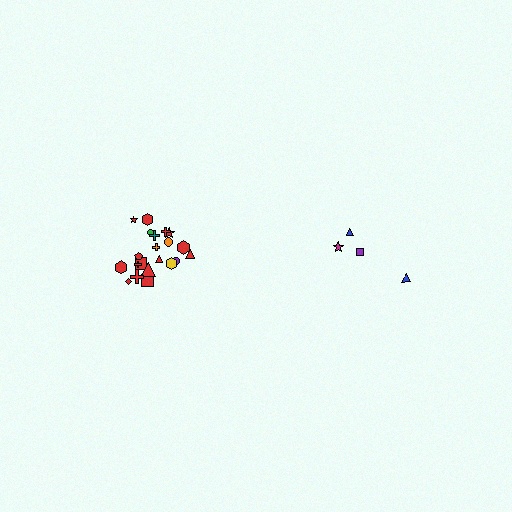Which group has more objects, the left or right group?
The left group.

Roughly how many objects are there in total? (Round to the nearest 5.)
Roughly 25 objects in total.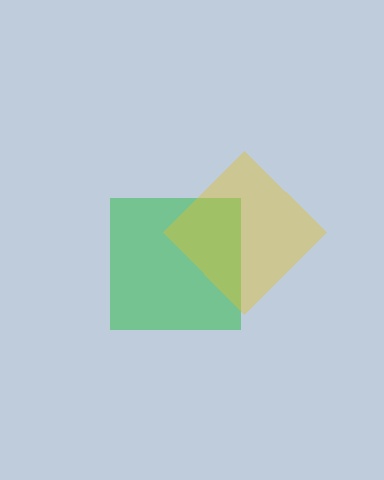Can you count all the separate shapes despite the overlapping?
Yes, there are 2 separate shapes.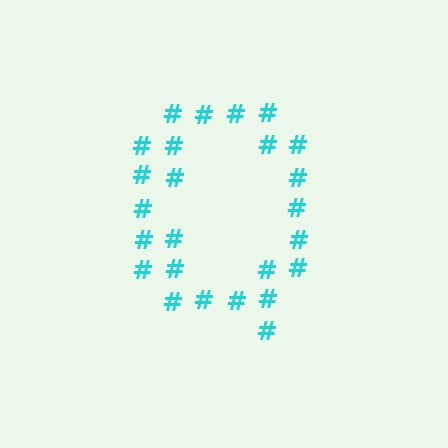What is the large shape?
The large shape is the letter Q.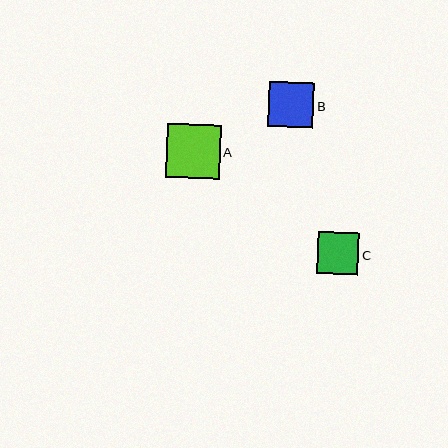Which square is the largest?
Square A is the largest with a size of approximately 54 pixels.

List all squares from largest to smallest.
From largest to smallest: A, B, C.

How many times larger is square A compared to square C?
Square A is approximately 1.3 times the size of square C.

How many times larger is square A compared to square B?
Square A is approximately 1.2 times the size of square B.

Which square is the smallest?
Square C is the smallest with a size of approximately 42 pixels.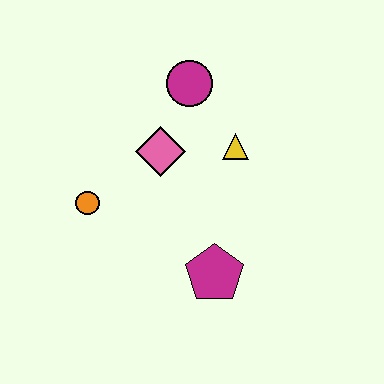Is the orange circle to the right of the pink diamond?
No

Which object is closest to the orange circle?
The pink diamond is closest to the orange circle.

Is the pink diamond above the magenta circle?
No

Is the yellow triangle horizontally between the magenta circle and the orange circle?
No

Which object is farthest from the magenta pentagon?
The magenta circle is farthest from the magenta pentagon.